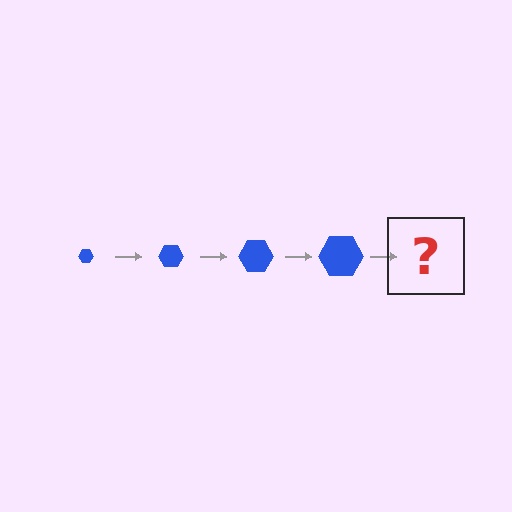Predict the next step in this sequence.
The next step is a blue hexagon, larger than the previous one.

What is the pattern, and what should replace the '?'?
The pattern is that the hexagon gets progressively larger each step. The '?' should be a blue hexagon, larger than the previous one.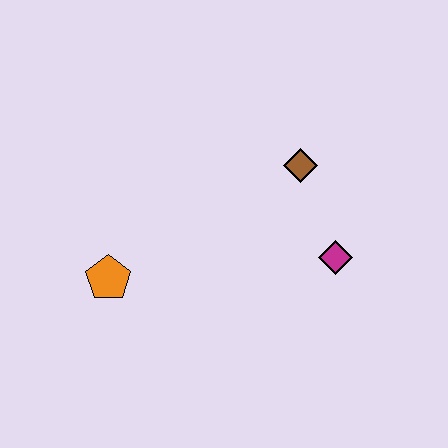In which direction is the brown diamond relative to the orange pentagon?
The brown diamond is to the right of the orange pentagon.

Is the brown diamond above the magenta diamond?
Yes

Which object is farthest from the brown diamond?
The orange pentagon is farthest from the brown diamond.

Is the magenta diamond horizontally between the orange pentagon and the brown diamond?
No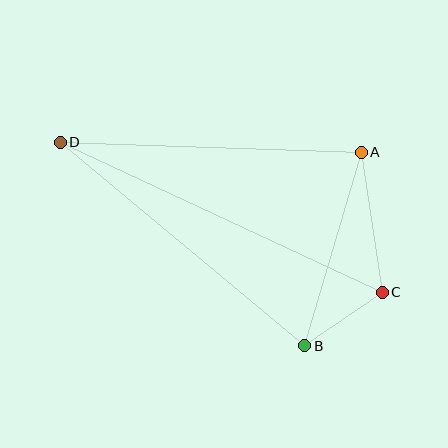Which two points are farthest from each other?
Points C and D are farthest from each other.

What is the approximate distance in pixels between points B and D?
The distance between B and D is approximately 318 pixels.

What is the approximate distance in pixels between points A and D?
The distance between A and D is approximately 301 pixels.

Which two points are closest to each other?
Points B and C are closest to each other.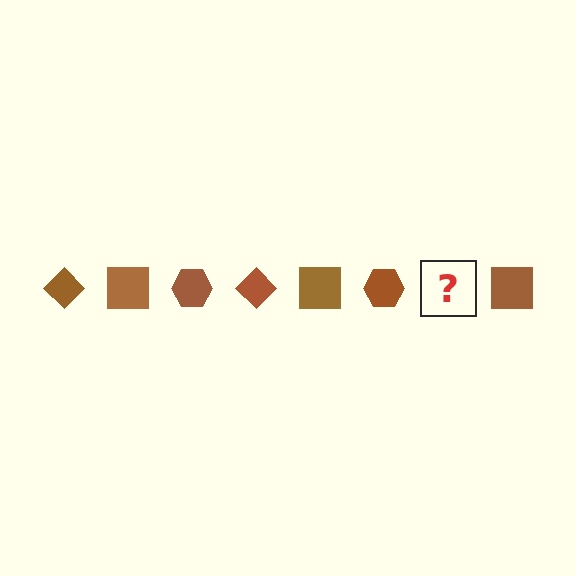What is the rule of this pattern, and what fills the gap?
The rule is that the pattern cycles through diamond, square, hexagon shapes in brown. The gap should be filled with a brown diamond.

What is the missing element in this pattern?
The missing element is a brown diamond.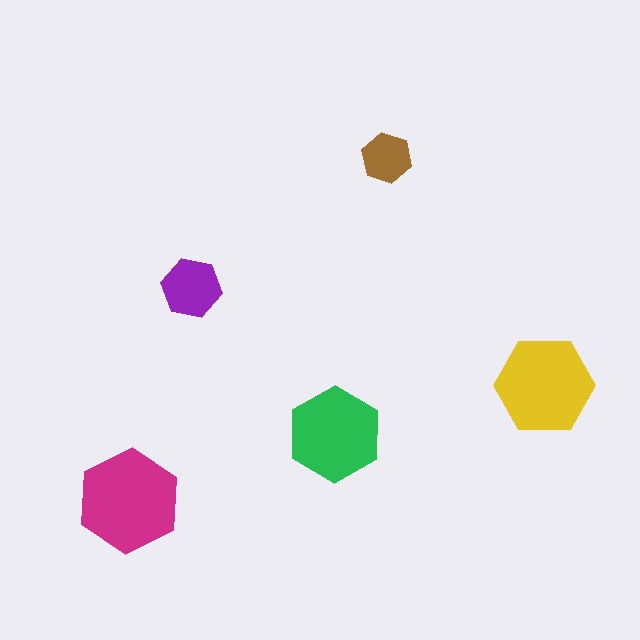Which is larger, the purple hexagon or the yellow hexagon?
The yellow one.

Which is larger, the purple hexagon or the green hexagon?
The green one.